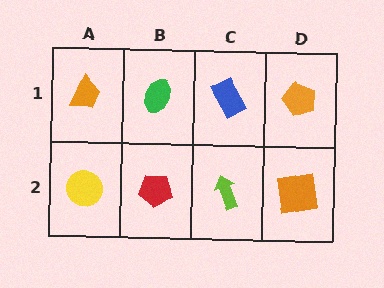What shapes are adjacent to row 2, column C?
A blue rectangle (row 1, column C), a red pentagon (row 2, column B), an orange square (row 2, column D).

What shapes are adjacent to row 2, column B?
A green ellipse (row 1, column B), a yellow circle (row 2, column A), a lime arrow (row 2, column C).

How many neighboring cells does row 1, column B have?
3.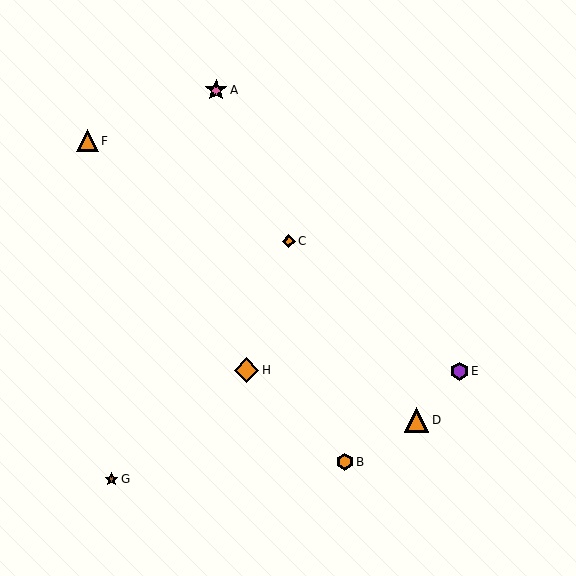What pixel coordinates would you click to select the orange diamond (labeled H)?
Click at (247, 370) to select the orange diamond H.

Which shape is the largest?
The orange diamond (labeled H) is the largest.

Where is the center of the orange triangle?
The center of the orange triangle is at (416, 420).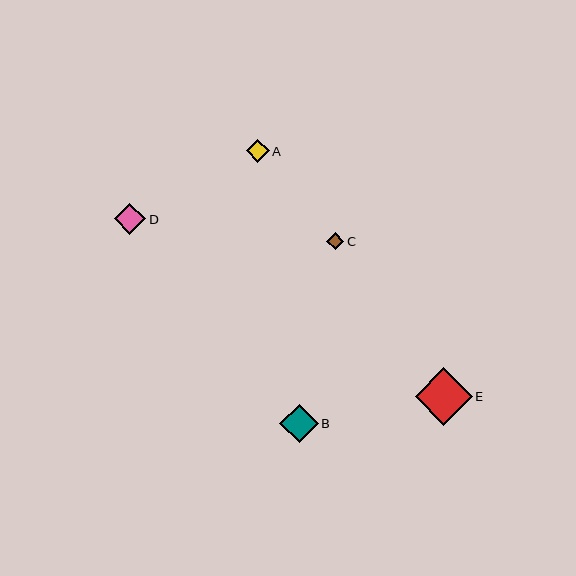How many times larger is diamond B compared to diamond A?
Diamond B is approximately 1.7 times the size of diamond A.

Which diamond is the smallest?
Diamond C is the smallest with a size of approximately 17 pixels.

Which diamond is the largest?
Diamond E is the largest with a size of approximately 57 pixels.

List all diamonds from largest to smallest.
From largest to smallest: E, B, D, A, C.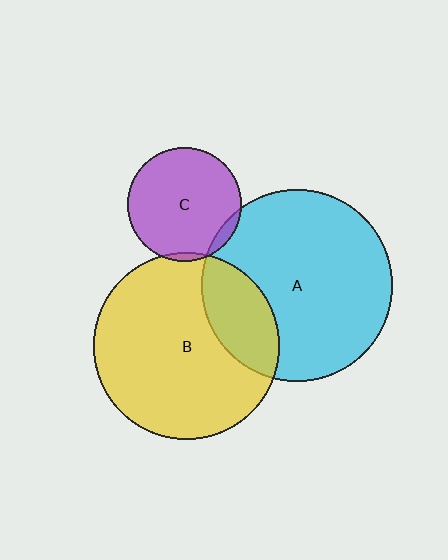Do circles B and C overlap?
Yes.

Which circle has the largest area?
Circle A (cyan).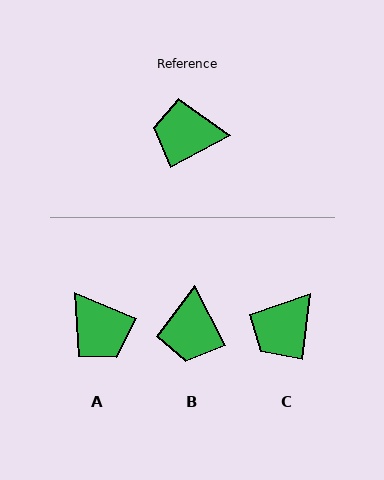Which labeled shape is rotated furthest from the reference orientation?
A, about 129 degrees away.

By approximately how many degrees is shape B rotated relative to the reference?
Approximately 90 degrees counter-clockwise.